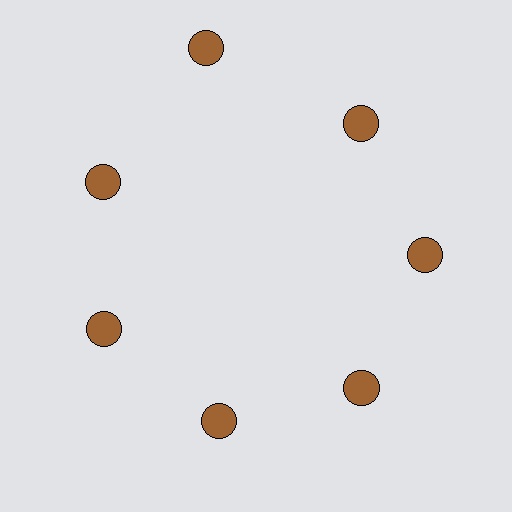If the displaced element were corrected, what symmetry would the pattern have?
It would have 7-fold rotational symmetry — the pattern would map onto itself every 51 degrees.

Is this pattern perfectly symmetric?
No. The 7 brown circles are arranged in a ring, but one element near the 12 o'clock position is pushed outward from the center, breaking the 7-fold rotational symmetry.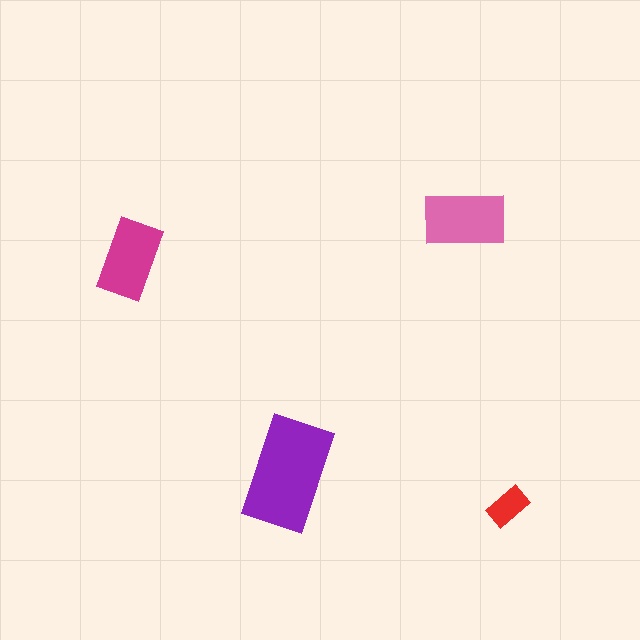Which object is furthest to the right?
The red rectangle is rightmost.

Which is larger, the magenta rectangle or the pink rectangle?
The pink one.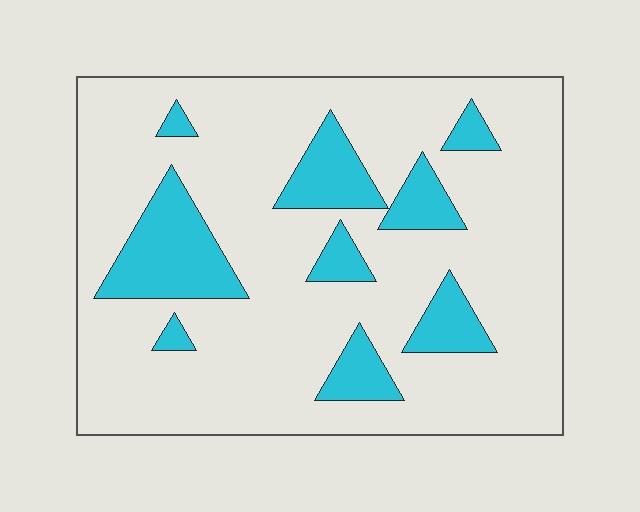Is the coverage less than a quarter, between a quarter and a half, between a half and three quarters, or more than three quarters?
Less than a quarter.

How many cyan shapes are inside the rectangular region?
9.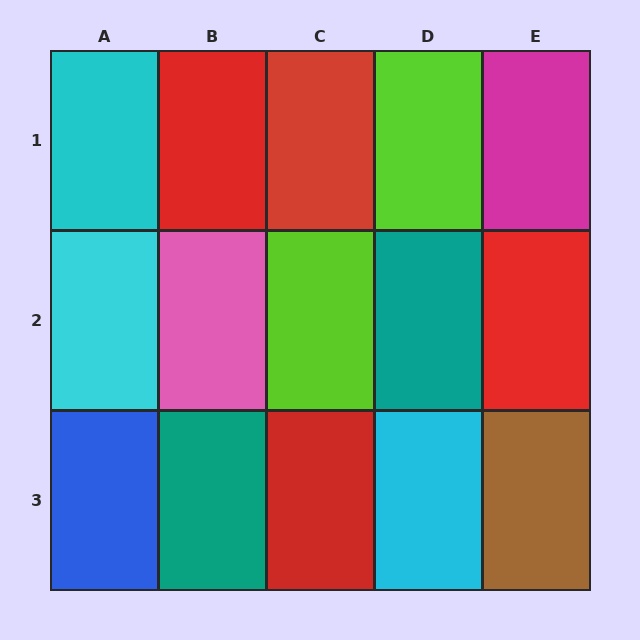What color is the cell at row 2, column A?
Cyan.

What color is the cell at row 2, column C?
Lime.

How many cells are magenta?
1 cell is magenta.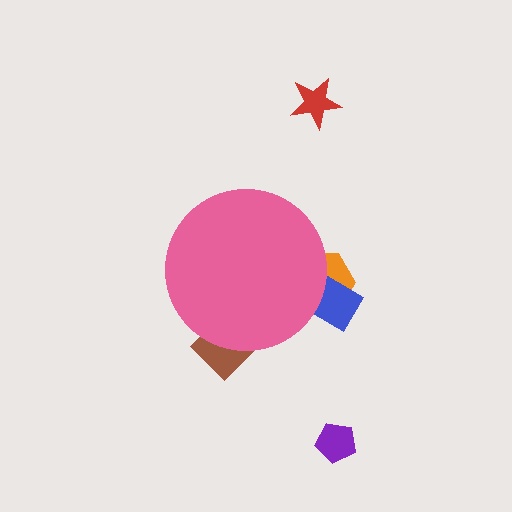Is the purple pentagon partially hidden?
No, the purple pentagon is fully visible.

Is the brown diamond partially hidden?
Yes, the brown diamond is partially hidden behind the pink circle.